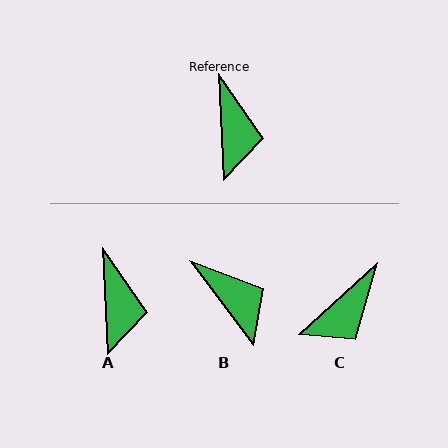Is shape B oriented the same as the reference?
No, it is off by about 34 degrees.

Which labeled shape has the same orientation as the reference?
A.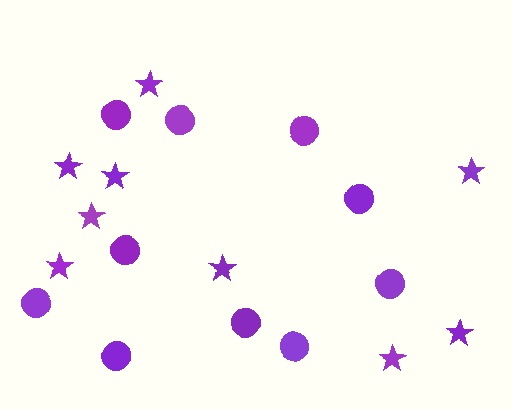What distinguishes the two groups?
There are 2 groups: one group of stars (9) and one group of circles (10).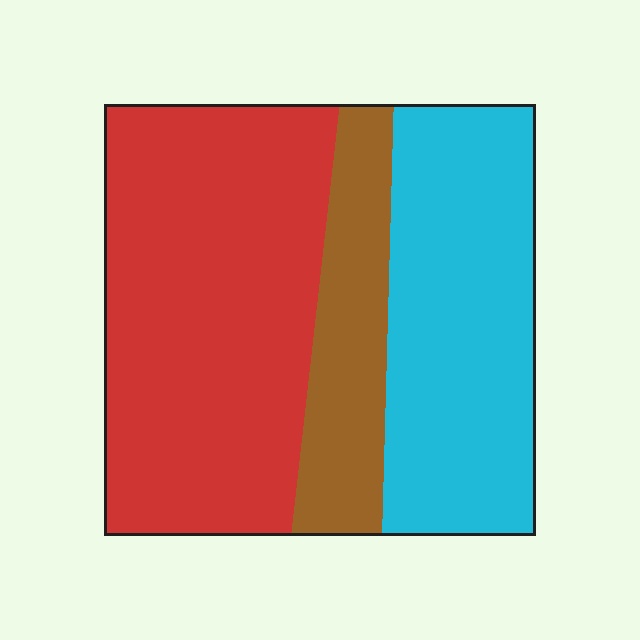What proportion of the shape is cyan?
Cyan covers 34% of the shape.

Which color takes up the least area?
Brown, at roughly 15%.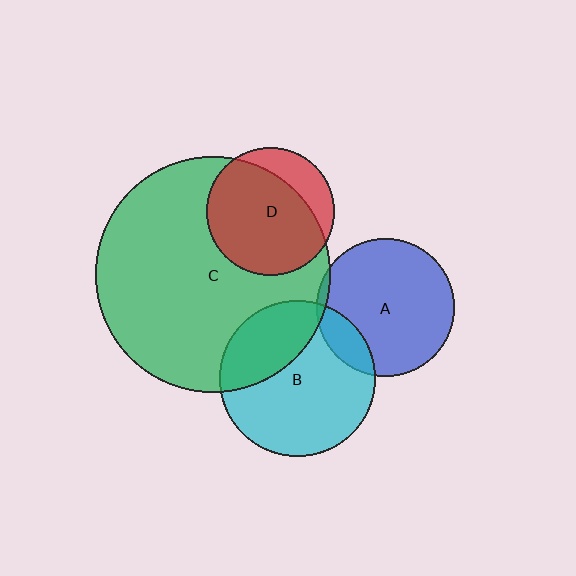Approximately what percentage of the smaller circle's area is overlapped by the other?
Approximately 5%.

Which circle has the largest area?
Circle C (green).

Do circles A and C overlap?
Yes.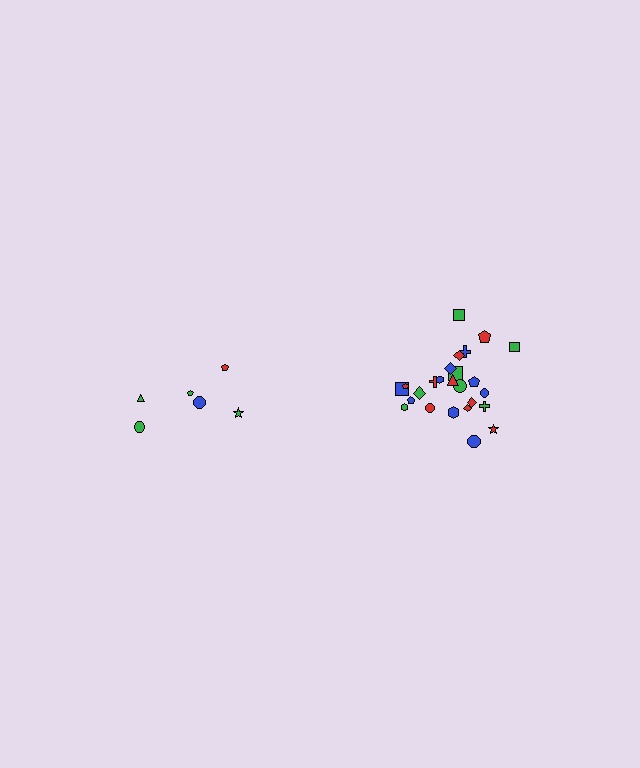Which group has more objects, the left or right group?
The right group.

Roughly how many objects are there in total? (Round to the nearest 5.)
Roughly 30 objects in total.